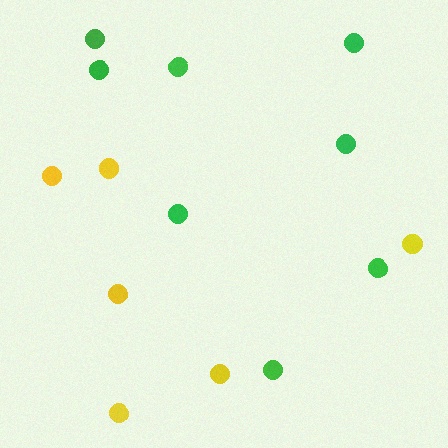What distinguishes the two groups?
There are 2 groups: one group of yellow circles (6) and one group of green circles (8).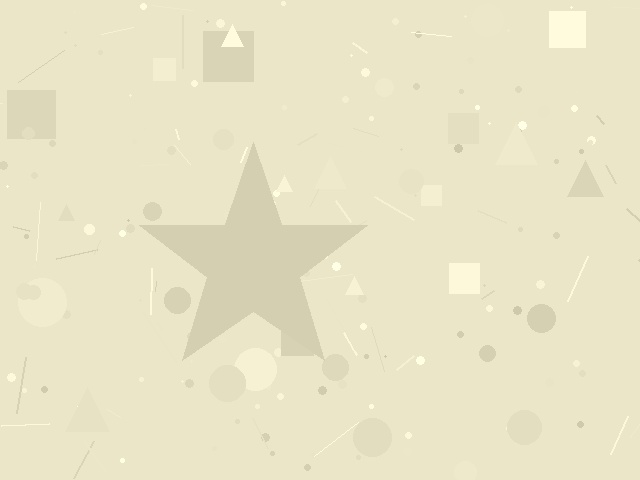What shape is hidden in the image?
A star is hidden in the image.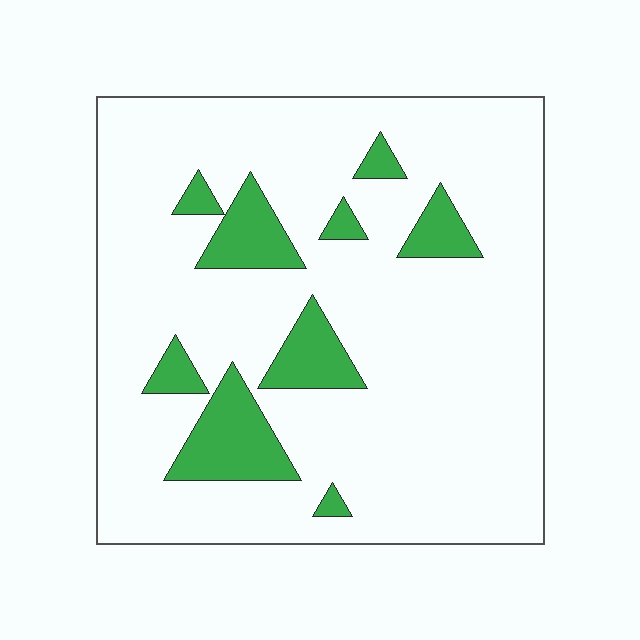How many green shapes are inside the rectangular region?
9.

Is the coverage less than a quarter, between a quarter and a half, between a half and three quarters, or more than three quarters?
Less than a quarter.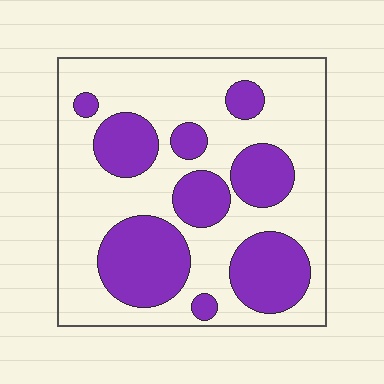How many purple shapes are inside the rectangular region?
9.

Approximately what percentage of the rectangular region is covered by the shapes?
Approximately 35%.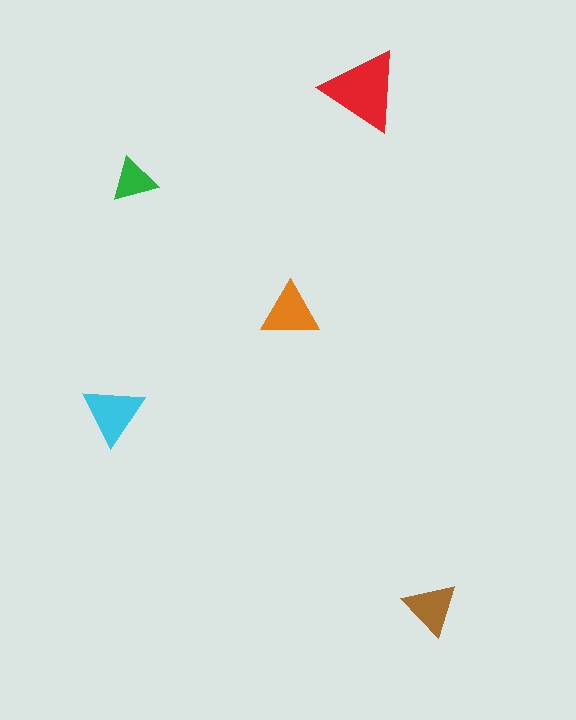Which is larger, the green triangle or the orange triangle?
The orange one.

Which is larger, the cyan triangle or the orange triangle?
The cyan one.